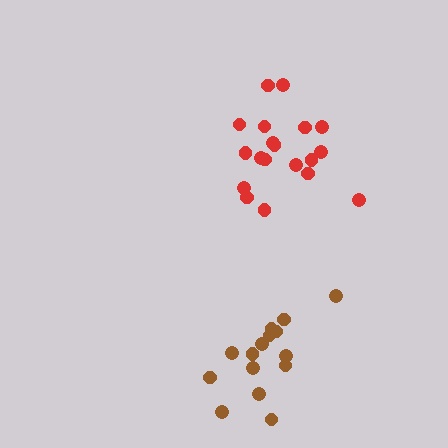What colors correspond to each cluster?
The clusters are colored: brown, red.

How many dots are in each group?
Group 1: 15 dots, Group 2: 19 dots (34 total).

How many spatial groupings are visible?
There are 2 spatial groupings.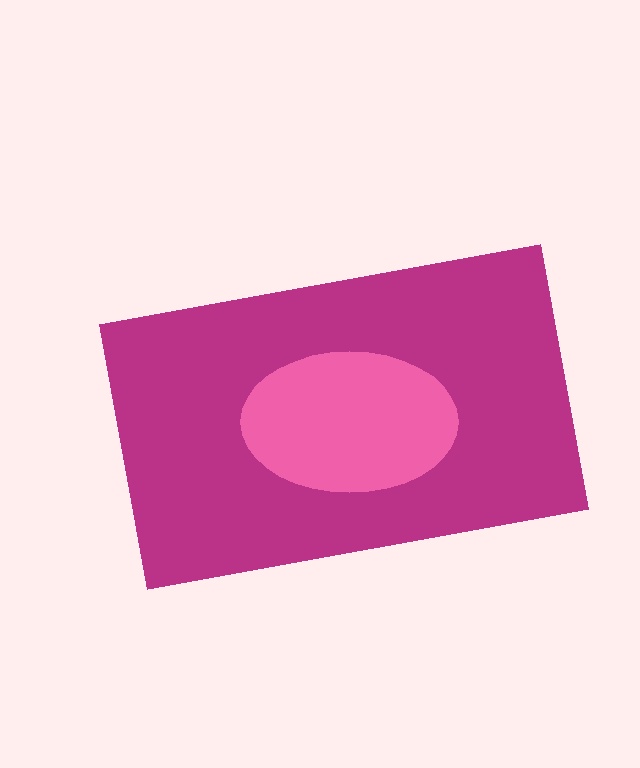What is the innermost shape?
The pink ellipse.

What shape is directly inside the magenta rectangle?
The pink ellipse.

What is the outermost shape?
The magenta rectangle.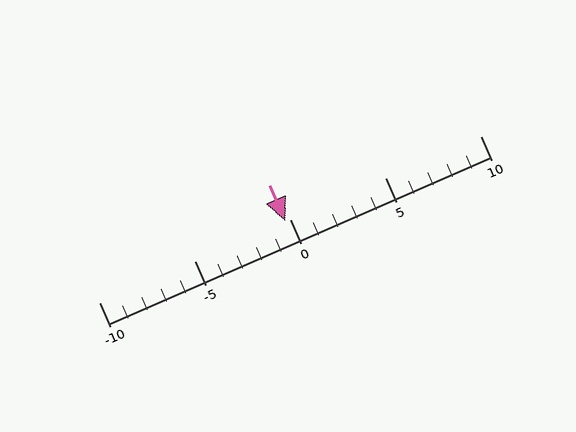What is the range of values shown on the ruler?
The ruler shows values from -10 to 10.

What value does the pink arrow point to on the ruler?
The pink arrow points to approximately 0.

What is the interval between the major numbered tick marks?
The major tick marks are spaced 5 units apart.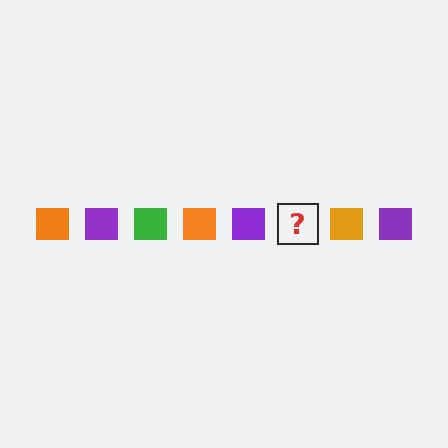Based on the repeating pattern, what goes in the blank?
The blank should be a green square.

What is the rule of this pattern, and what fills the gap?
The rule is that the pattern cycles through orange, purple, green squares. The gap should be filled with a green square.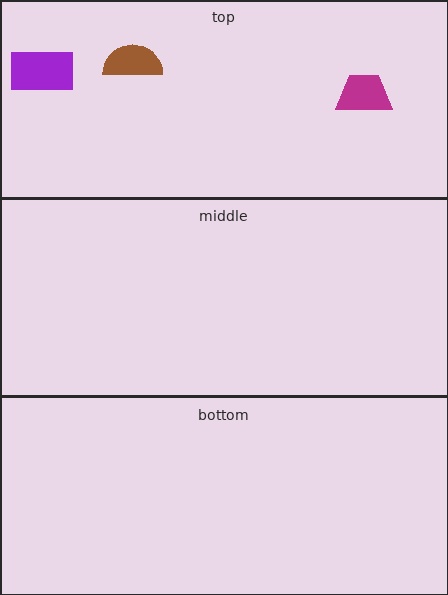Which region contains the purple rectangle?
The top region.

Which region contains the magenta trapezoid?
The top region.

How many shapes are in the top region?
3.